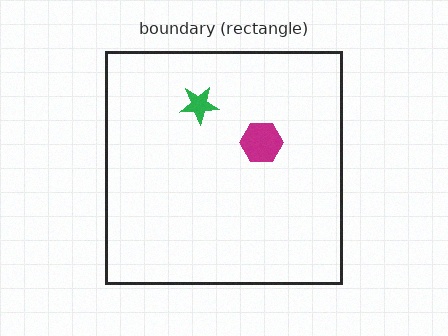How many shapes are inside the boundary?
2 inside, 0 outside.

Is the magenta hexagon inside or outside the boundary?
Inside.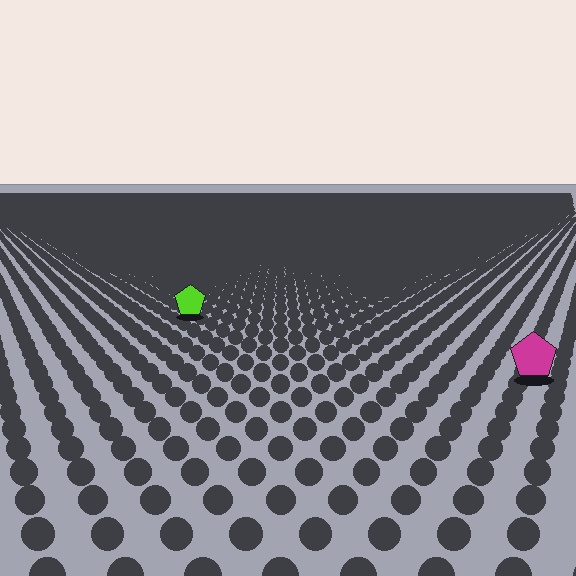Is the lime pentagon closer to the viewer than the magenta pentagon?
No. The magenta pentagon is closer — you can tell from the texture gradient: the ground texture is coarser near it.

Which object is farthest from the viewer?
The lime pentagon is farthest from the viewer. It appears smaller and the ground texture around it is denser.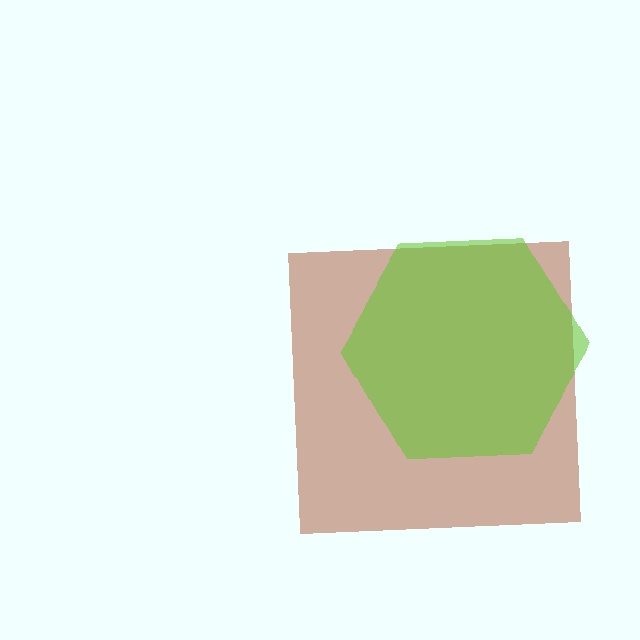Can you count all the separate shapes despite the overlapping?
Yes, there are 2 separate shapes.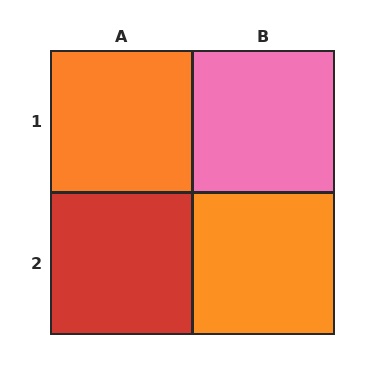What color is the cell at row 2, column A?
Red.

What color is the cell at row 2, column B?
Orange.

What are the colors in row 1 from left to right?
Orange, pink.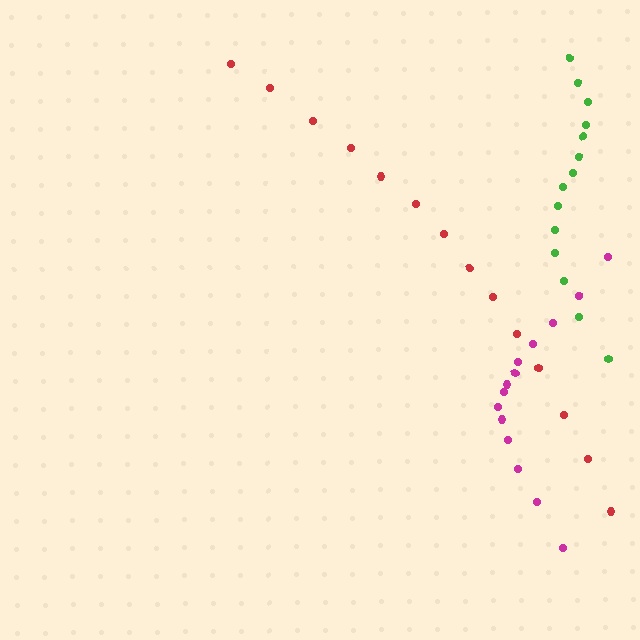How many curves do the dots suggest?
There are 3 distinct paths.